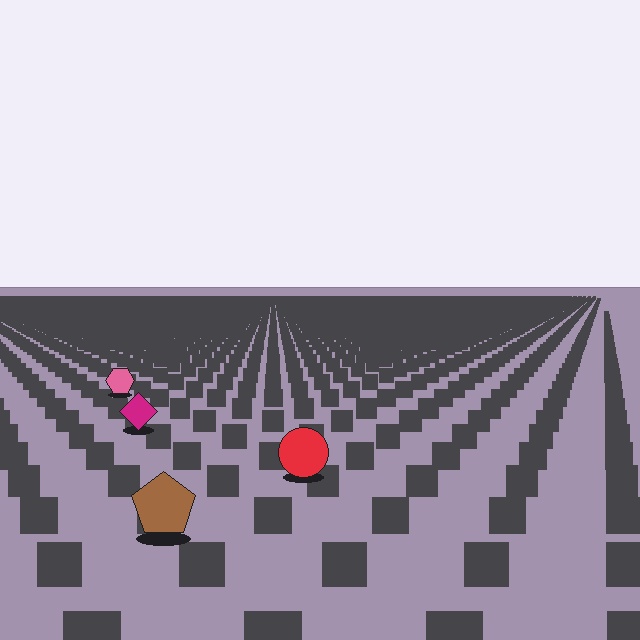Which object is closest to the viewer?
The brown pentagon is closest. The texture marks near it are larger and more spread out.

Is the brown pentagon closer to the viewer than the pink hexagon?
Yes. The brown pentagon is closer — you can tell from the texture gradient: the ground texture is coarser near it.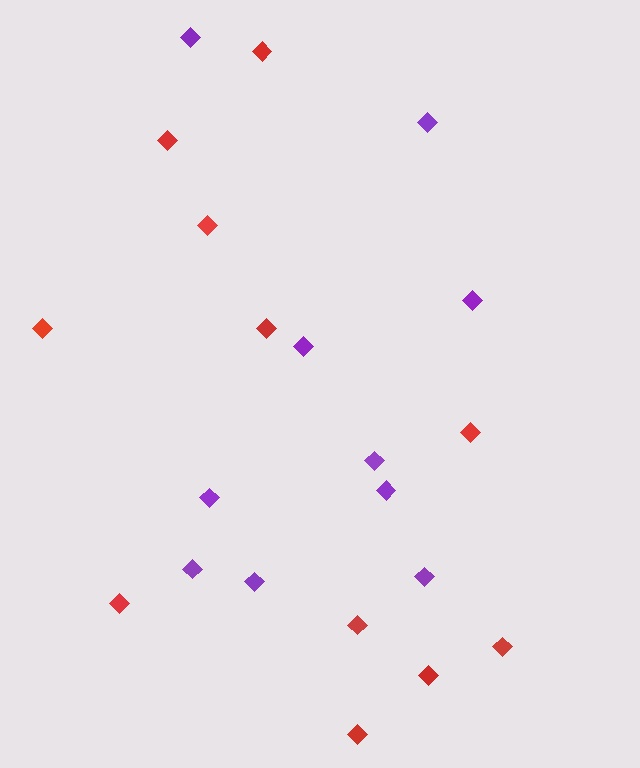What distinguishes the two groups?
There are 2 groups: one group of red diamonds (11) and one group of purple diamonds (10).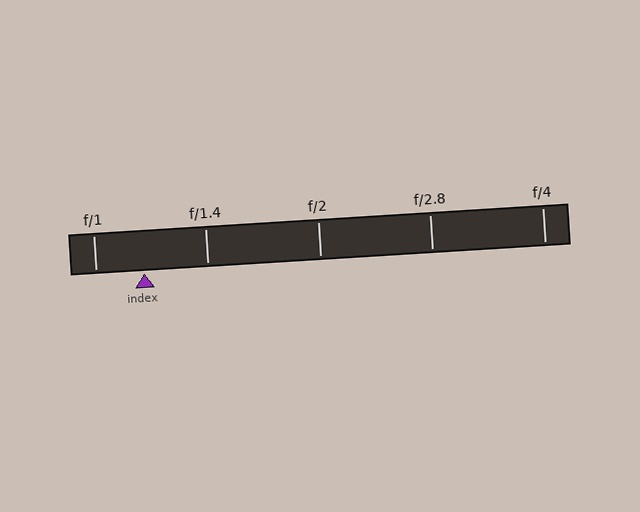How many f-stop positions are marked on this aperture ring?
There are 5 f-stop positions marked.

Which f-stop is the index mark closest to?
The index mark is closest to f/1.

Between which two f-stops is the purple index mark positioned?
The index mark is between f/1 and f/1.4.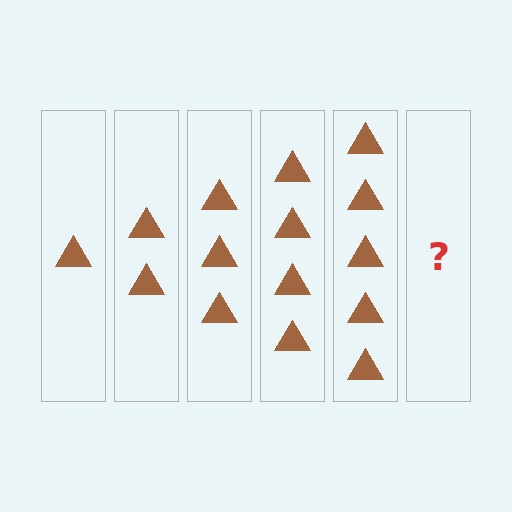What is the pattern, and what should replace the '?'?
The pattern is that each step adds one more triangle. The '?' should be 6 triangles.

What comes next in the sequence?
The next element should be 6 triangles.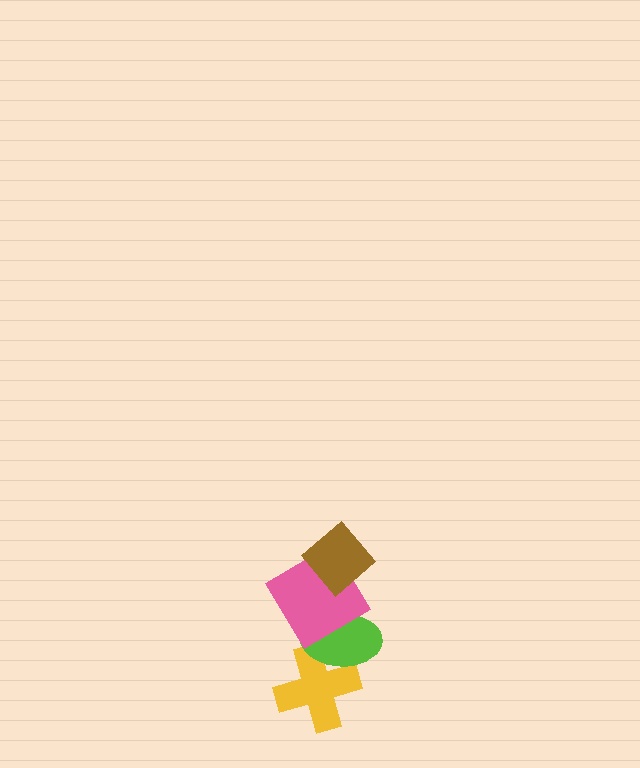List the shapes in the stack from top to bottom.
From top to bottom: the brown diamond, the pink diamond, the lime ellipse, the yellow cross.